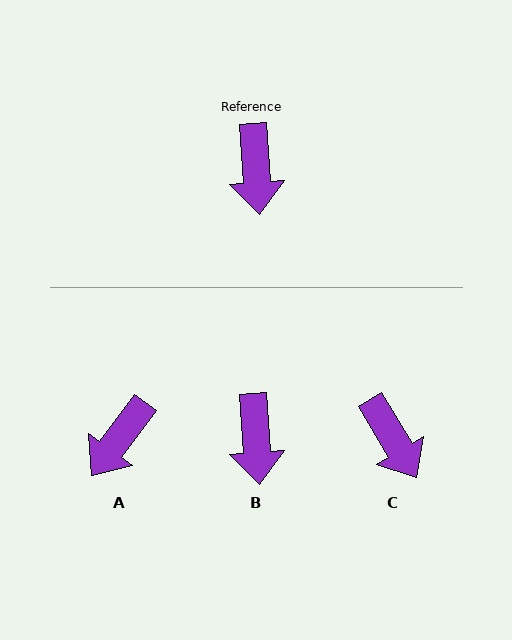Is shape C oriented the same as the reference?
No, it is off by about 26 degrees.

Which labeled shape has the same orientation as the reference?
B.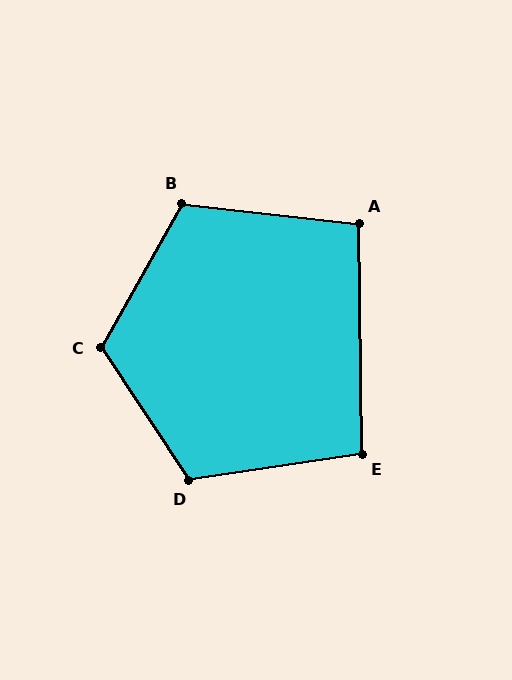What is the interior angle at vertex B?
Approximately 113 degrees (obtuse).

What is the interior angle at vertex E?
Approximately 98 degrees (obtuse).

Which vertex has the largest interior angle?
C, at approximately 117 degrees.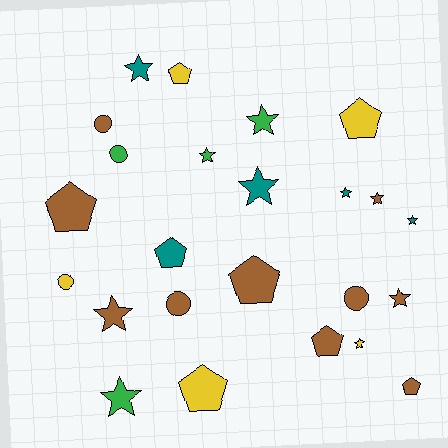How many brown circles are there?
There are 3 brown circles.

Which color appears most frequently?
Brown, with 10 objects.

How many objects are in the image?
There are 24 objects.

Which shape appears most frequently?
Star, with 11 objects.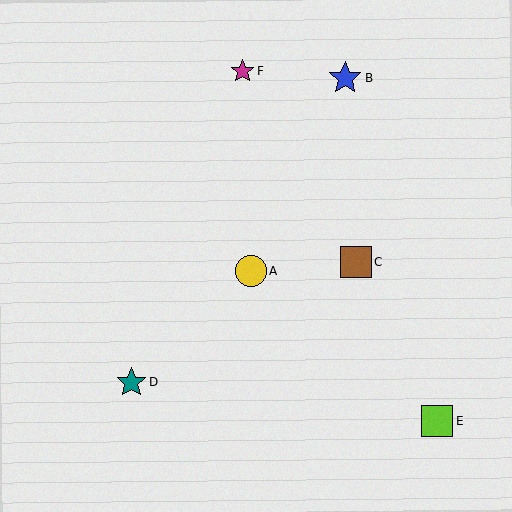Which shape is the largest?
The blue star (labeled B) is the largest.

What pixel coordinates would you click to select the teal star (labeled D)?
Click at (132, 383) to select the teal star D.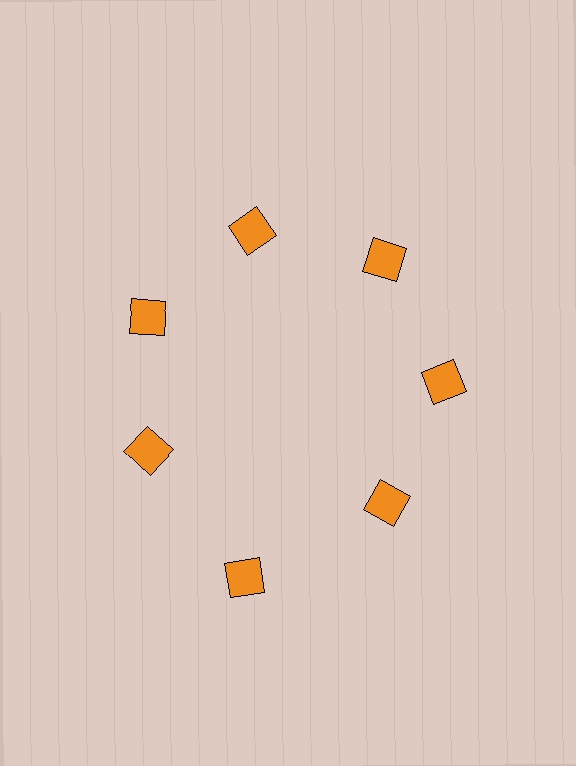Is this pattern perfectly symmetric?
No. The 7 orange squares are arranged in a ring, but one element near the 6 o'clock position is pushed outward from the center, breaking the 7-fold rotational symmetry.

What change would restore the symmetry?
The symmetry would be restored by moving it inward, back onto the ring so that all 7 squares sit at equal angles and equal distance from the center.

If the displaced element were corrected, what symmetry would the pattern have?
It would have 7-fold rotational symmetry — the pattern would map onto itself every 51 degrees.